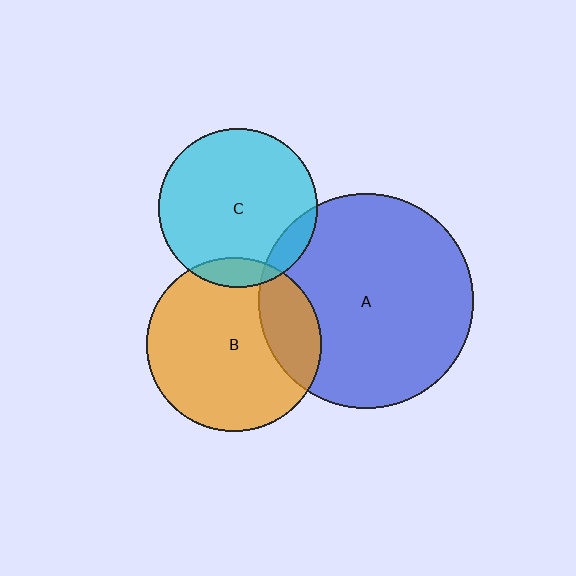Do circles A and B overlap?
Yes.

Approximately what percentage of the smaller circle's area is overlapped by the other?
Approximately 20%.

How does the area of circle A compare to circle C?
Approximately 1.8 times.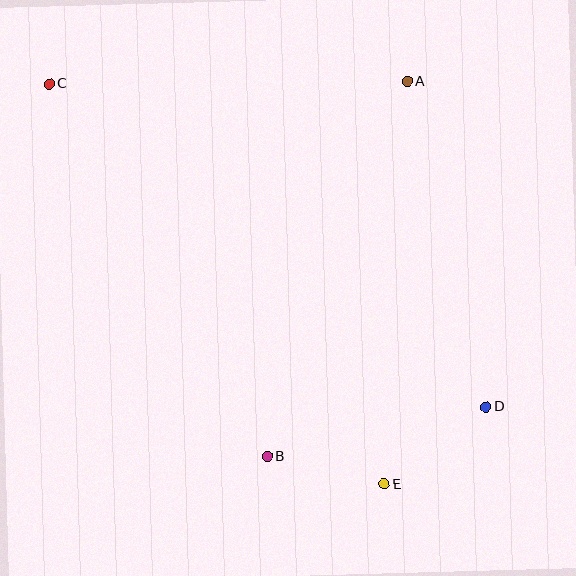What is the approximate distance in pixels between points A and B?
The distance between A and B is approximately 401 pixels.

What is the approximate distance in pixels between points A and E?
The distance between A and E is approximately 403 pixels.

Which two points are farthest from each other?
Points C and D are farthest from each other.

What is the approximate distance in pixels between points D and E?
The distance between D and E is approximately 128 pixels.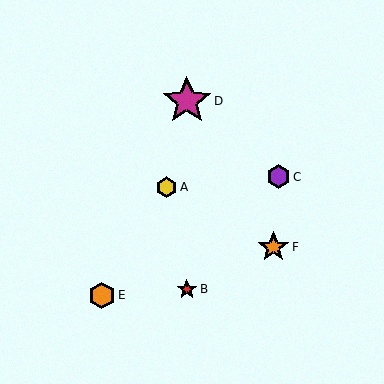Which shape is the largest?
The magenta star (labeled D) is the largest.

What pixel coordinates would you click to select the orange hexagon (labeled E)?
Click at (102, 295) to select the orange hexagon E.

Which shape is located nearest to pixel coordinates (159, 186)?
The yellow hexagon (labeled A) at (167, 187) is nearest to that location.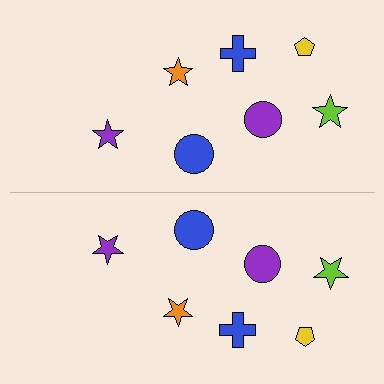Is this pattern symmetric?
Yes, this pattern has bilateral (reflection) symmetry.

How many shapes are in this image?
There are 14 shapes in this image.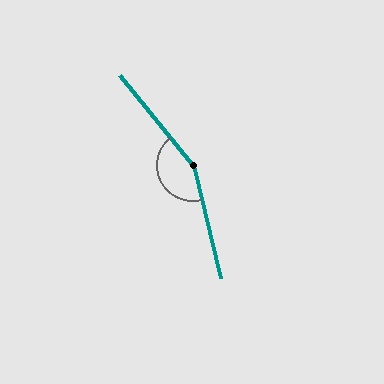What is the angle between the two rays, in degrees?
Approximately 155 degrees.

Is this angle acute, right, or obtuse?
It is obtuse.